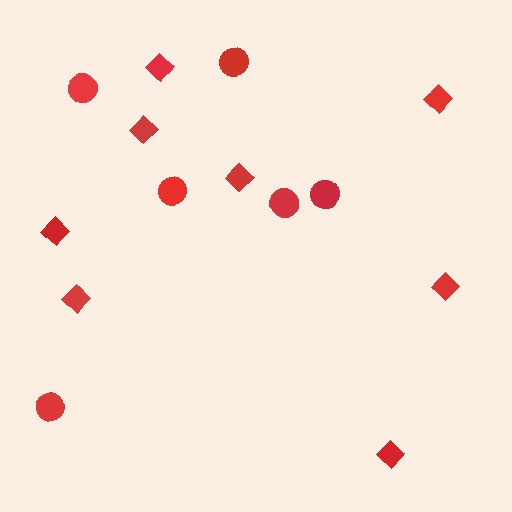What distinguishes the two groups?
There are 2 groups: one group of diamonds (8) and one group of circles (6).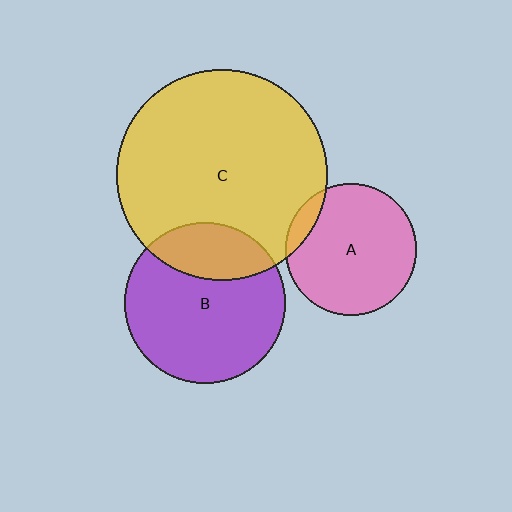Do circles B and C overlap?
Yes.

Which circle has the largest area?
Circle C (yellow).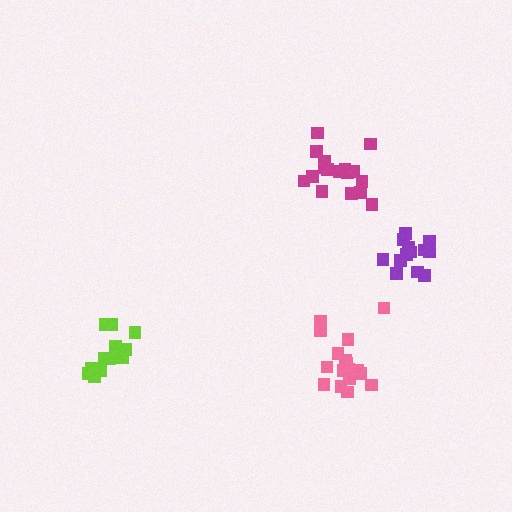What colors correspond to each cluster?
The clusters are colored: magenta, pink, lime, purple.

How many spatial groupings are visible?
There are 4 spatial groupings.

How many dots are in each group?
Group 1: 18 dots, Group 2: 17 dots, Group 3: 12 dots, Group 4: 13 dots (60 total).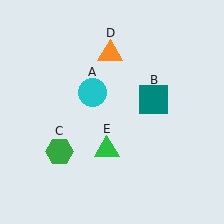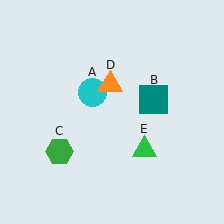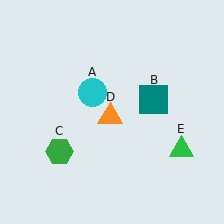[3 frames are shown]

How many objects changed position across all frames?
2 objects changed position: orange triangle (object D), green triangle (object E).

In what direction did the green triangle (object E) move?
The green triangle (object E) moved right.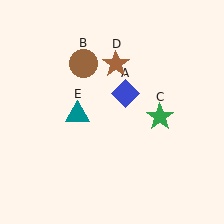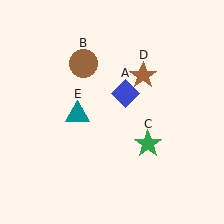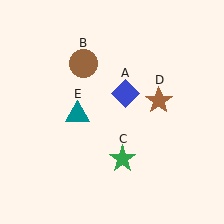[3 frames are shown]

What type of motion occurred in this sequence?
The green star (object C), brown star (object D) rotated clockwise around the center of the scene.